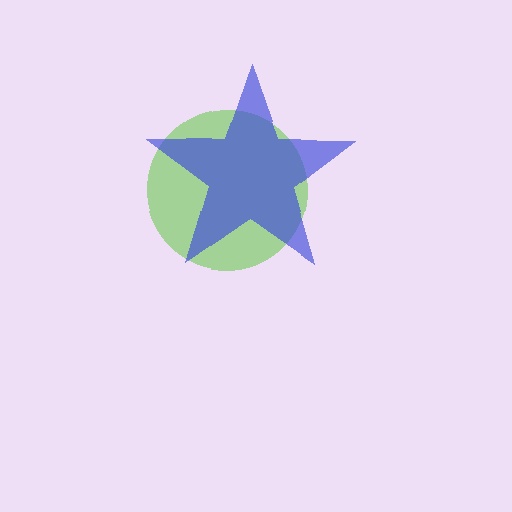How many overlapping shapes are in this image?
There are 2 overlapping shapes in the image.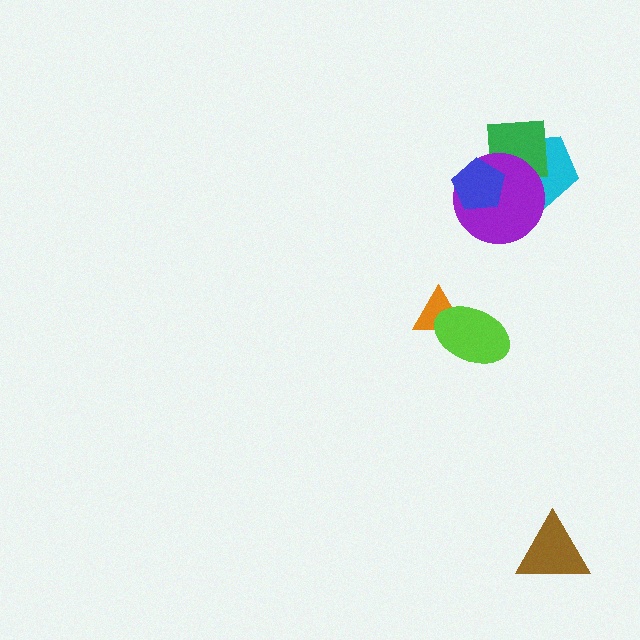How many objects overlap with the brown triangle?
0 objects overlap with the brown triangle.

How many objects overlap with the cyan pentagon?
2 objects overlap with the cyan pentagon.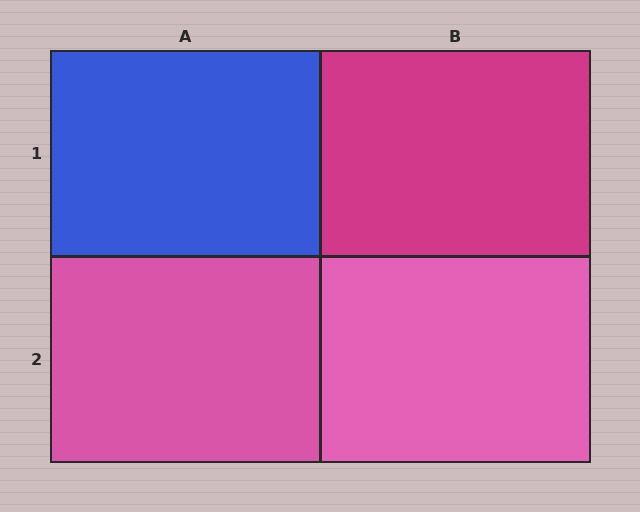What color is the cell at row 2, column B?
Pink.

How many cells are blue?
1 cell is blue.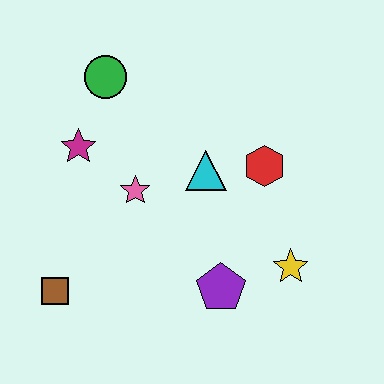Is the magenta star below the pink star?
No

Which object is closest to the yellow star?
The purple pentagon is closest to the yellow star.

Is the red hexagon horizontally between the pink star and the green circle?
No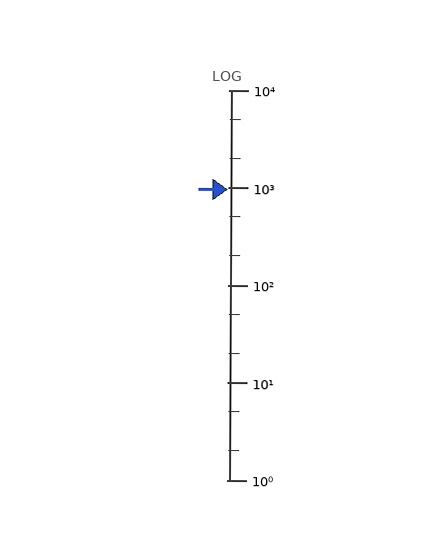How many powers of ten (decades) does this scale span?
The scale spans 4 decades, from 1 to 10000.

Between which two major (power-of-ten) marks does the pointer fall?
The pointer is between 100 and 1000.